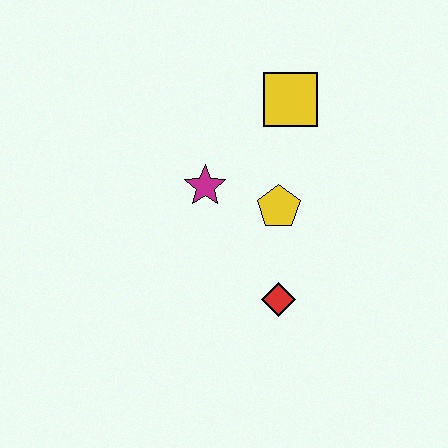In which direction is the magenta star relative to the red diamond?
The magenta star is above the red diamond.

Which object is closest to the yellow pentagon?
The magenta star is closest to the yellow pentagon.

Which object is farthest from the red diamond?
The yellow square is farthest from the red diamond.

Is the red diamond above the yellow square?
No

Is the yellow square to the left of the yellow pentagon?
No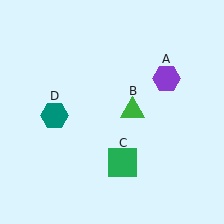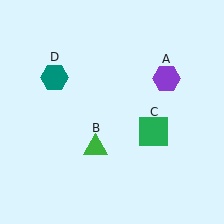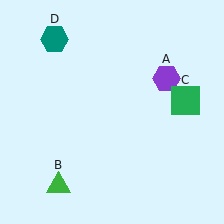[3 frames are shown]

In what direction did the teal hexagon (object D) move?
The teal hexagon (object D) moved up.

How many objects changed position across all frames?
3 objects changed position: green triangle (object B), green square (object C), teal hexagon (object D).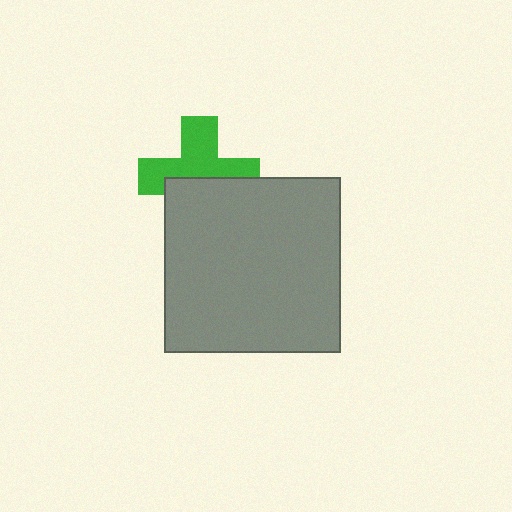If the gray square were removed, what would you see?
You would see the complete green cross.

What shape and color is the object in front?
The object in front is a gray square.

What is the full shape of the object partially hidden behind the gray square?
The partially hidden object is a green cross.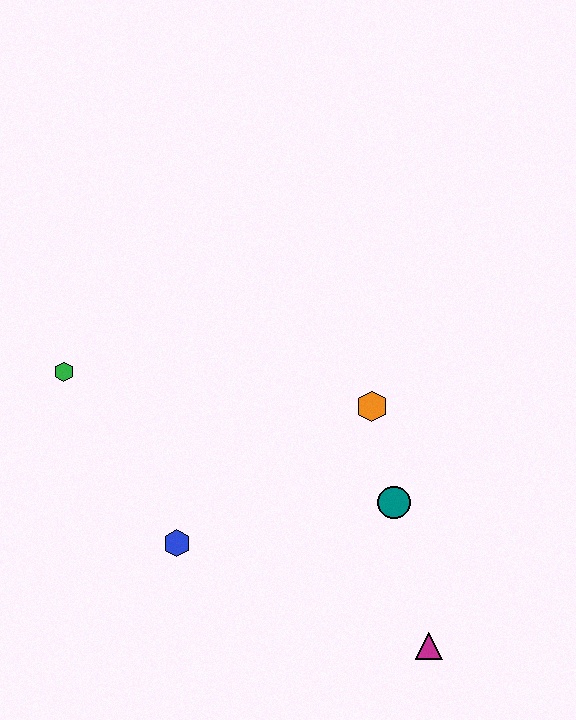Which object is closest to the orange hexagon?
The teal circle is closest to the orange hexagon.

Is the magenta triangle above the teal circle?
No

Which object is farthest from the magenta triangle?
The green hexagon is farthest from the magenta triangle.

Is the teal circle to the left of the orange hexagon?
No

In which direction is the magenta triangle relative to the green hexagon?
The magenta triangle is to the right of the green hexagon.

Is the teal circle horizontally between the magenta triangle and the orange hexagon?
Yes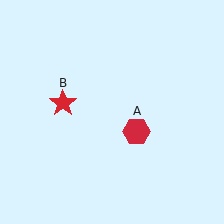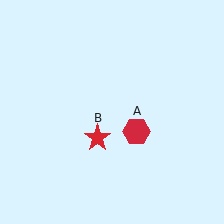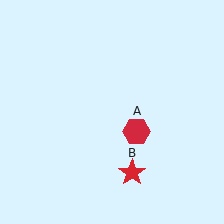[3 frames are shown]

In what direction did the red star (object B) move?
The red star (object B) moved down and to the right.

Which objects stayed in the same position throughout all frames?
Red hexagon (object A) remained stationary.